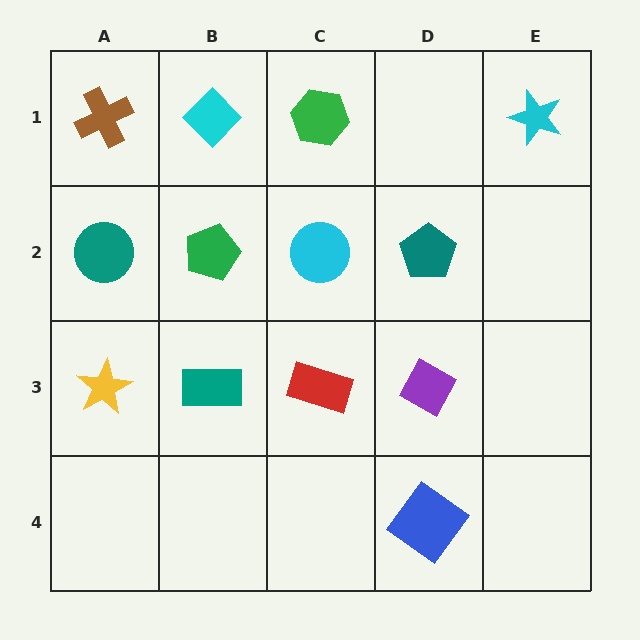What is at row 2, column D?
A teal pentagon.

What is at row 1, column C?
A green hexagon.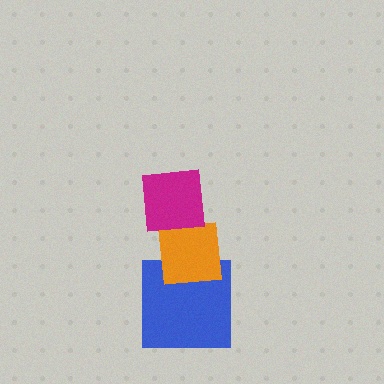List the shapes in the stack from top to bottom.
From top to bottom: the magenta square, the orange square, the blue square.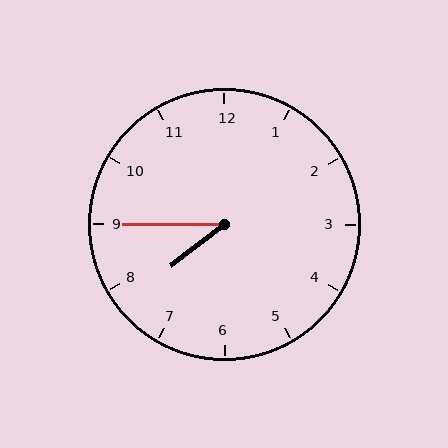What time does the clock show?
7:45.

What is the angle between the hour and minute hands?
Approximately 38 degrees.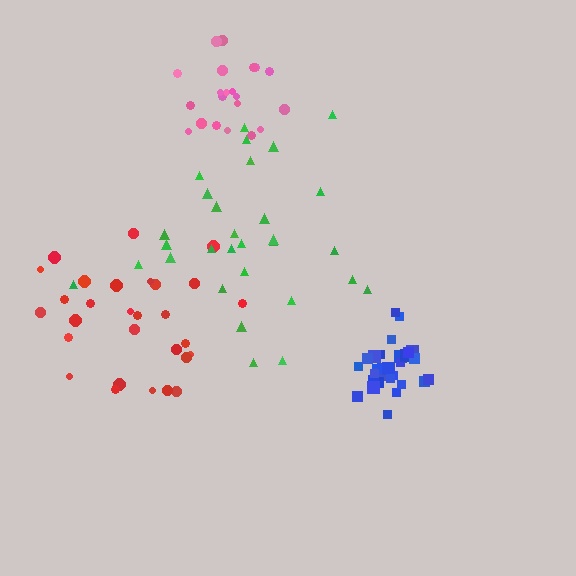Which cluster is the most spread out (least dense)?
Green.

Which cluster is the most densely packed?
Blue.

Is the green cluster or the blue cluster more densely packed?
Blue.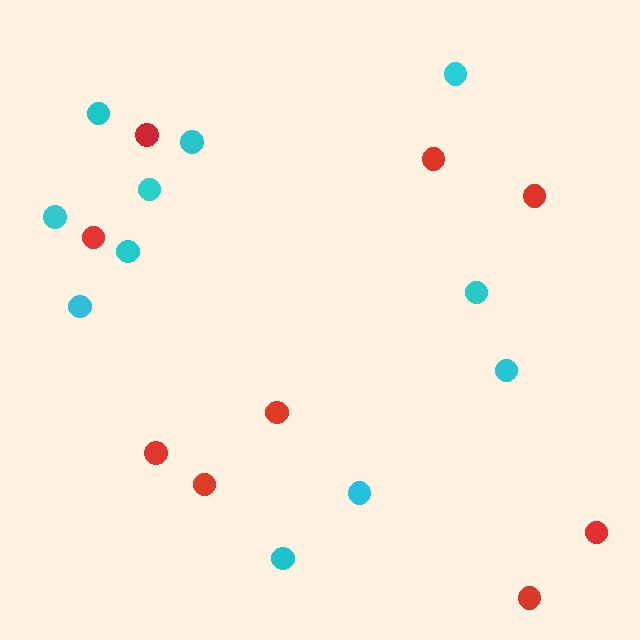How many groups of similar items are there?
There are 2 groups: one group of red circles (9) and one group of cyan circles (11).